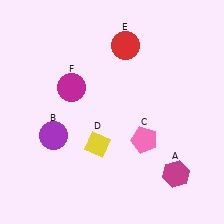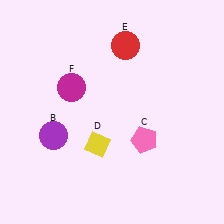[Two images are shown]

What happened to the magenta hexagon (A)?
The magenta hexagon (A) was removed in Image 2. It was in the bottom-right area of Image 1.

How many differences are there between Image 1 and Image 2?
There is 1 difference between the two images.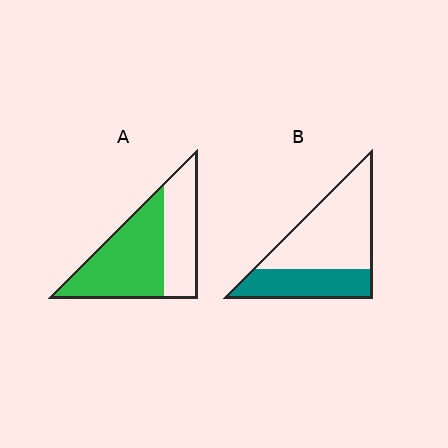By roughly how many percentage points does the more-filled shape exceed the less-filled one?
By roughly 25 percentage points (A over B).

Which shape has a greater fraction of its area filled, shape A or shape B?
Shape A.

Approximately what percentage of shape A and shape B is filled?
A is approximately 60% and B is approximately 35%.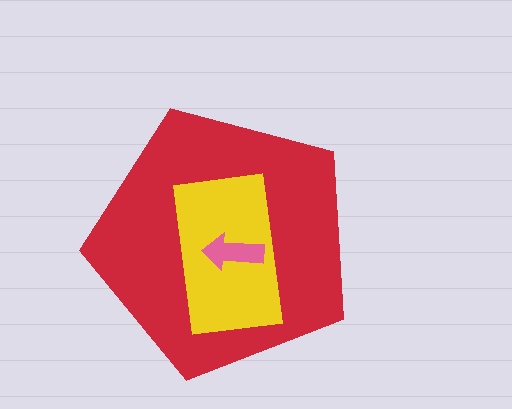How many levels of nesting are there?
3.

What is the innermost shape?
The pink arrow.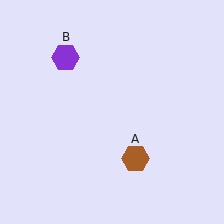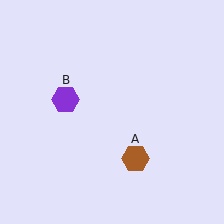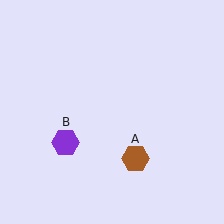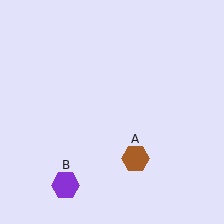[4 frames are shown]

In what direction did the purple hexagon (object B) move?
The purple hexagon (object B) moved down.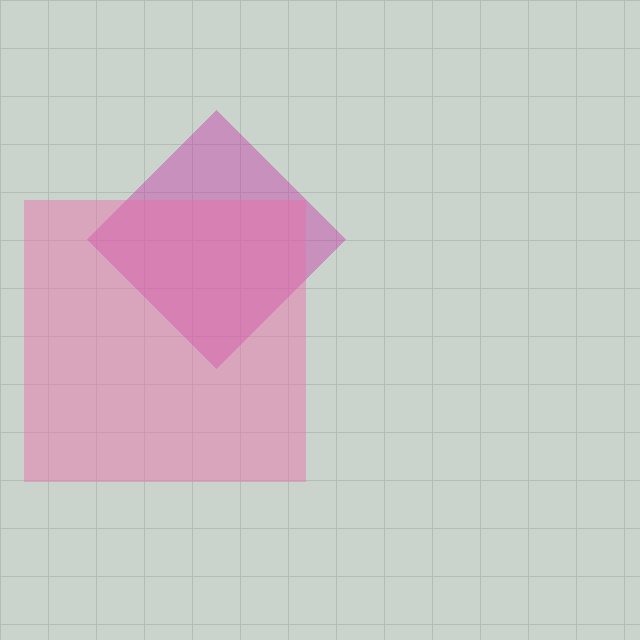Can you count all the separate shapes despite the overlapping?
Yes, there are 2 separate shapes.